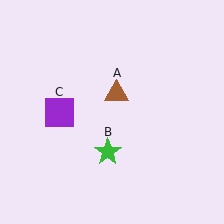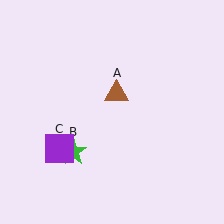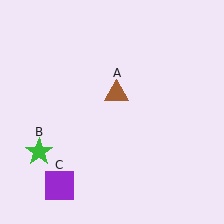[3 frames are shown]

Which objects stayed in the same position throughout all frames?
Brown triangle (object A) remained stationary.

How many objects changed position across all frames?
2 objects changed position: green star (object B), purple square (object C).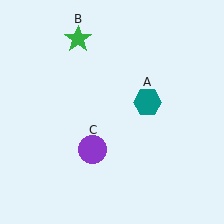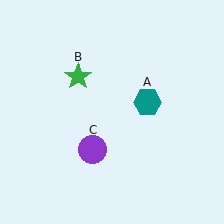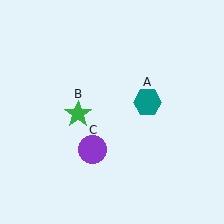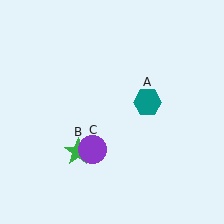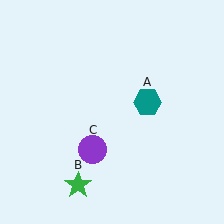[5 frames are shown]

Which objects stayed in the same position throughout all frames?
Teal hexagon (object A) and purple circle (object C) remained stationary.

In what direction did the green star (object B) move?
The green star (object B) moved down.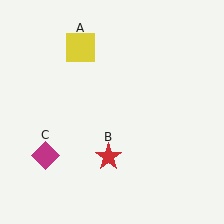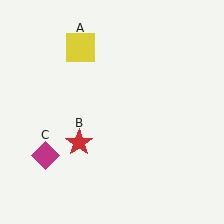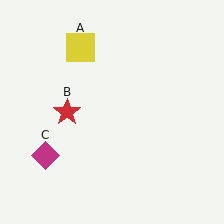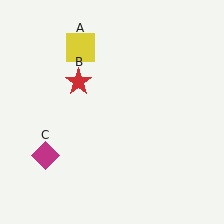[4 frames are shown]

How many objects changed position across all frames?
1 object changed position: red star (object B).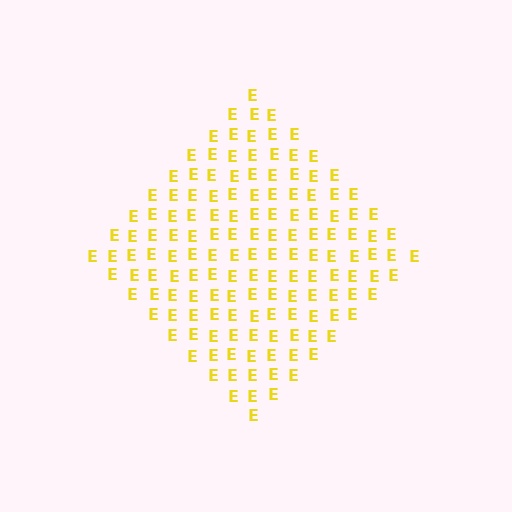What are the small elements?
The small elements are letter E's.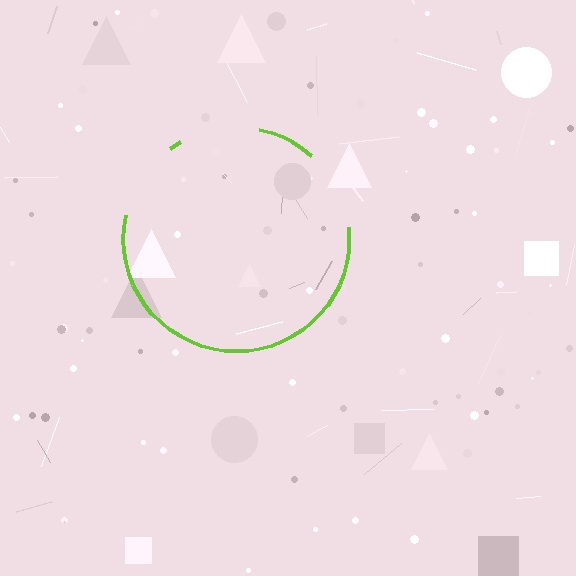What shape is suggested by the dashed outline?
The dashed outline suggests a circle.